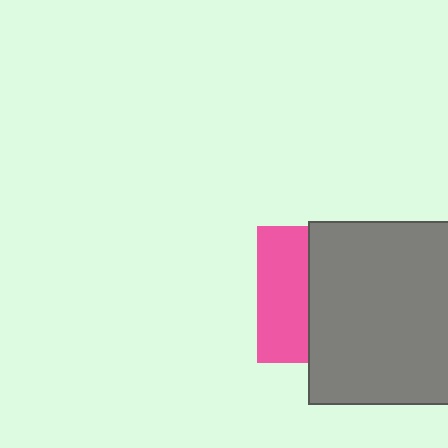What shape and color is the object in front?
The object in front is a gray rectangle.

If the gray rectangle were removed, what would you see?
You would see the complete pink square.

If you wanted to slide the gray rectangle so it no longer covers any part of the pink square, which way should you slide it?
Slide it right — that is the most direct way to separate the two shapes.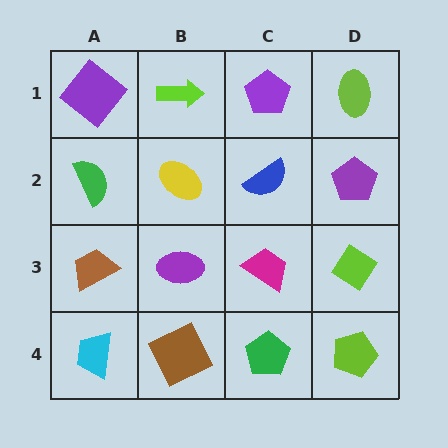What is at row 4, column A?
A cyan trapezoid.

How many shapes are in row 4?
4 shapes.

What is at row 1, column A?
A purple diamond.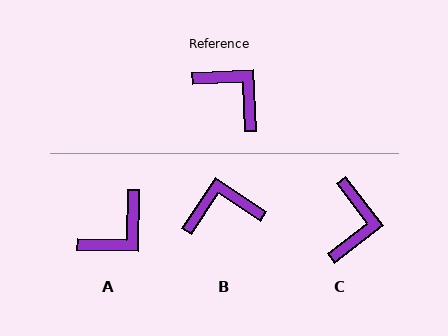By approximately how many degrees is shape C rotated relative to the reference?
Approximately 55 degrees clockwise.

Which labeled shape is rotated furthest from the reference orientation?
A, about 93 degrees away.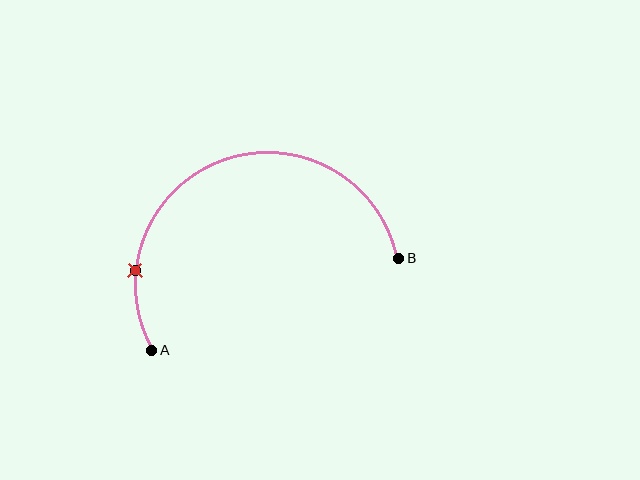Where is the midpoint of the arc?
The arc midpoint is the point on the curve farthest from the straight line joining A and B. It sits above that line.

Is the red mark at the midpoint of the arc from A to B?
No. The red mark lies on the arc but is closer to endpoint A. The arc midpoint would be at the point on the curve equidistant along the arc from both A and B.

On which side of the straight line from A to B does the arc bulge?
The arc bulges above the straight line connecting A and B.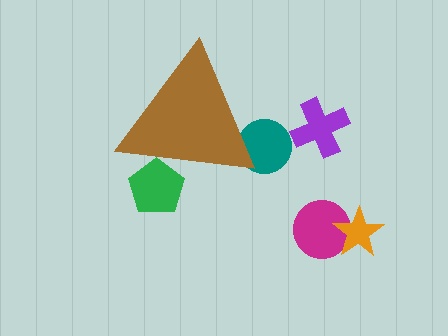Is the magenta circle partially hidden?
No, the magenta circle is fully visible.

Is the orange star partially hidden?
No, the orange star is fully visible.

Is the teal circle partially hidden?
Yes, the teal circle is partially hidden behind the brown triangle.